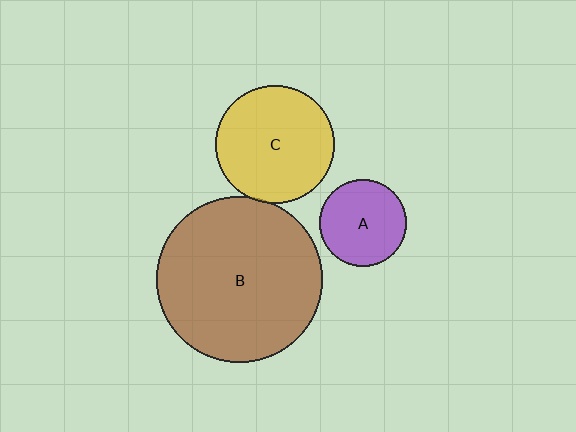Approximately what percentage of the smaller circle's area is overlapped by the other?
Approximately 5%.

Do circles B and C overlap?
Yes.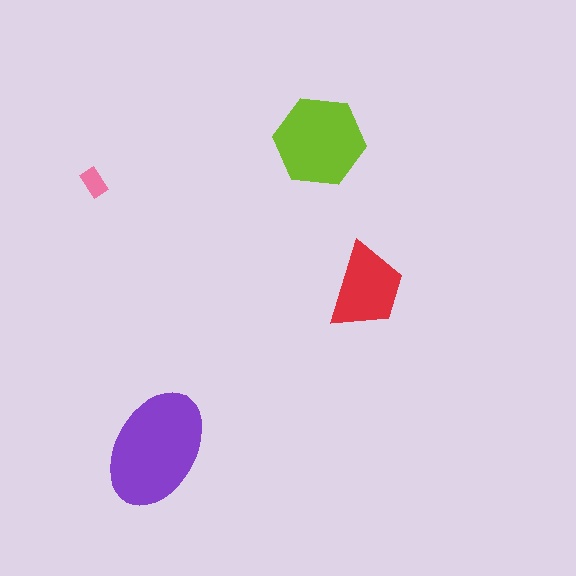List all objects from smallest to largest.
The pink rectangle, the red trapezoid, the lime hexagon, the purple ellipse.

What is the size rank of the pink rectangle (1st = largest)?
4th.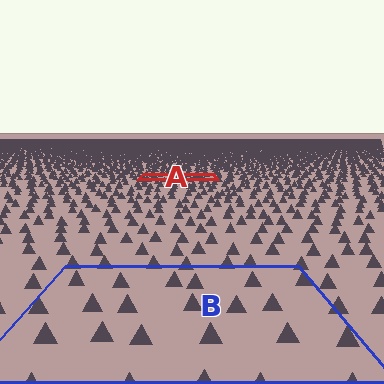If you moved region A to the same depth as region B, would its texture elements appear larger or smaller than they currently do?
They would appear larger. At a closer depth, the same texture elements are projected at a bigger on-screen size.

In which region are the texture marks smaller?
The texture marks are smaller in region A, because it is farther away.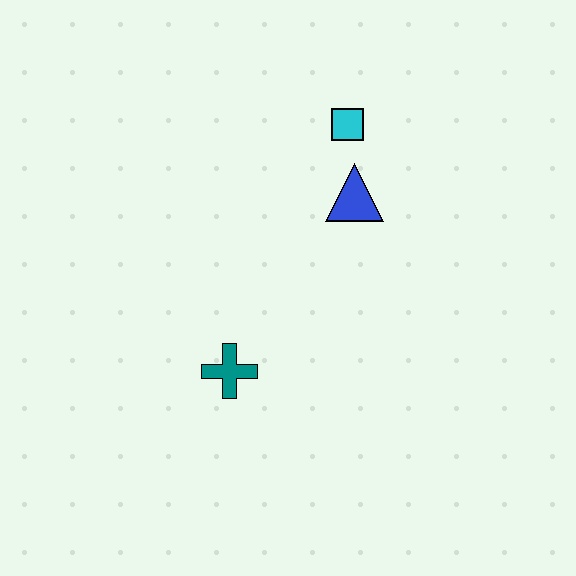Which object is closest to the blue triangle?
The cyan square is closest to the blue triangle.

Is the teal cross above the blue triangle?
No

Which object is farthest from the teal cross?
The cyan square is farthest from the teal cross.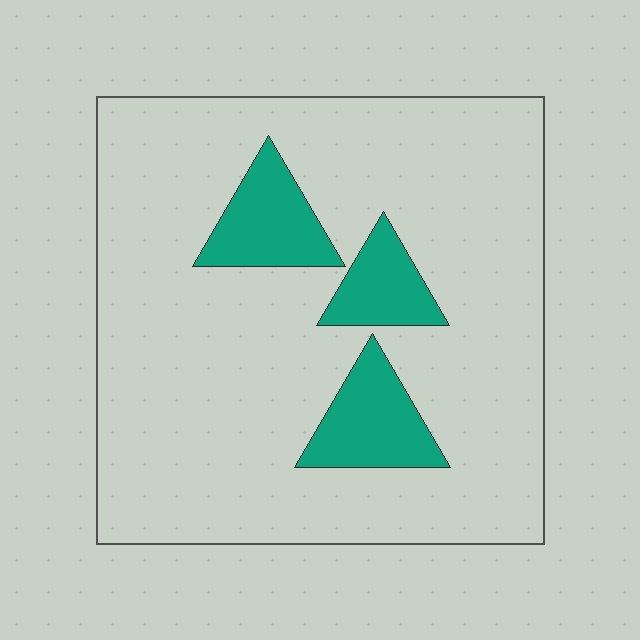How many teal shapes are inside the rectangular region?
3.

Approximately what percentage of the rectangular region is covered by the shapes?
Approximately 15%.